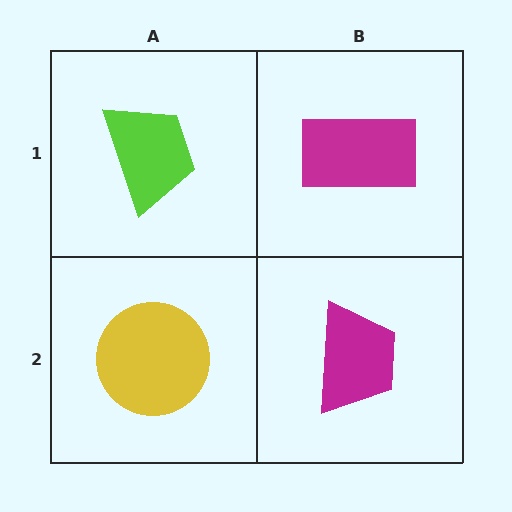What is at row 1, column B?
A magenta rectangle.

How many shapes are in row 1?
2 shapes.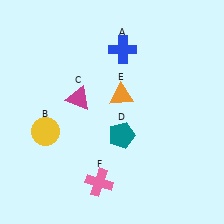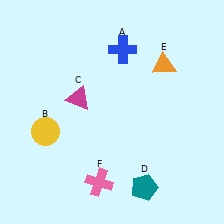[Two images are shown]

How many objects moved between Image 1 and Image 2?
2 objects moved between the two images.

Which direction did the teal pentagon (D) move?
The teal pentagon (D) moved down.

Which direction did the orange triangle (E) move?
The orange triangle (E) moved right.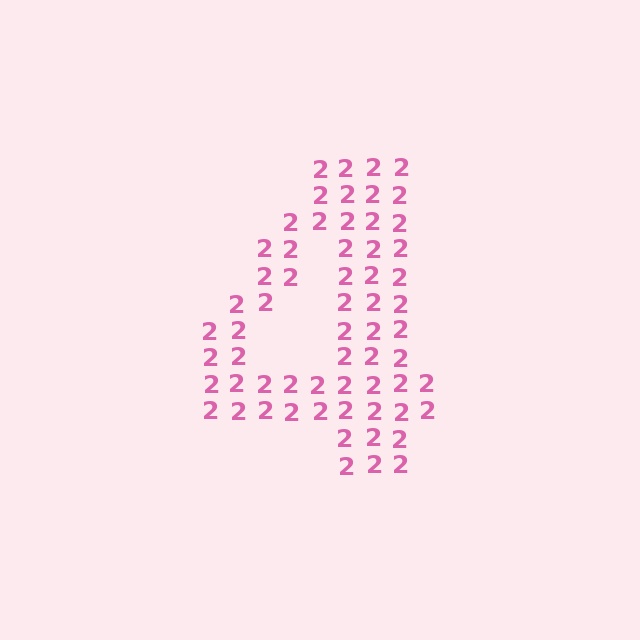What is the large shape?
The large shape is the digit 4.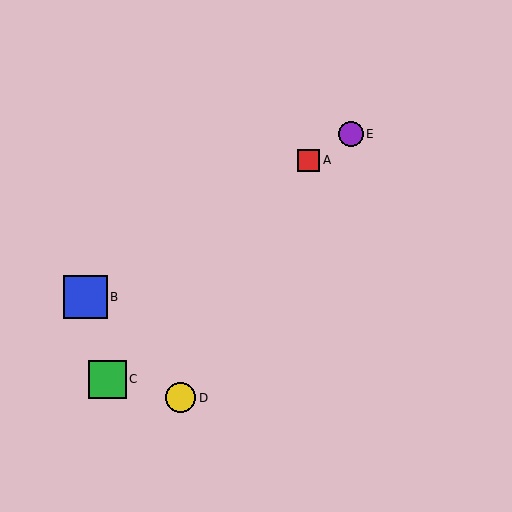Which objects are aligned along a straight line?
Objects A, B, E are aligned along a straight line.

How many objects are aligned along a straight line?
3 objects (A, B, E) are aligned along a straight line.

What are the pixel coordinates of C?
Object C is at (108, 379).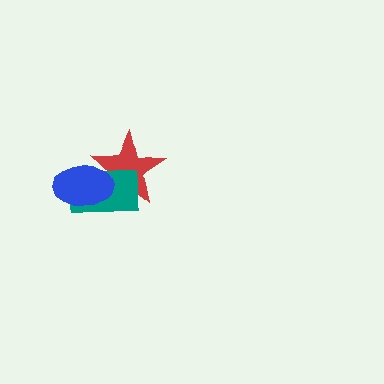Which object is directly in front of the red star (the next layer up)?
The teal rectangle is directly in front of the red star.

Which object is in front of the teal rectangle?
The blue ellipse is in front of the teal rectangle.